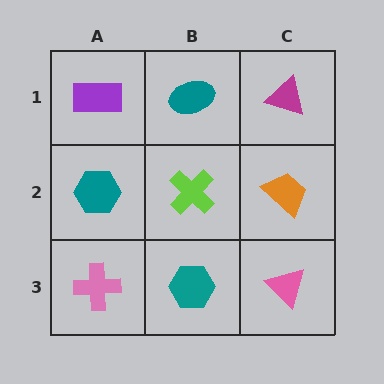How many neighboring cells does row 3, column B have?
3.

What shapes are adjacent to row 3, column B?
A lime cross (row 2, column B), a pink cross (row 3, column A), a pink triangle (row 3, column C).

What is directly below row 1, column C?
An orange trapezoid.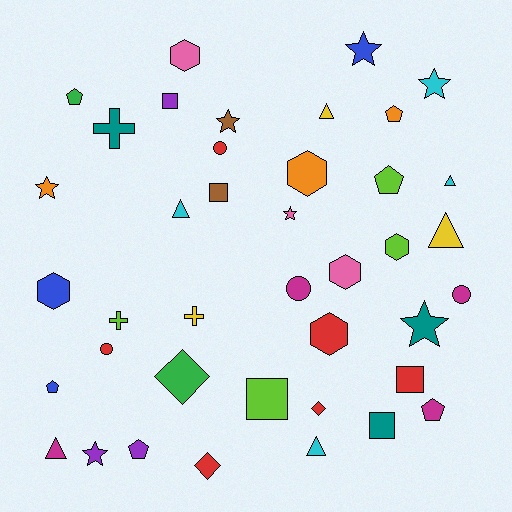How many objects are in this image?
There are 40 objects.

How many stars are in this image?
There are 7 stars.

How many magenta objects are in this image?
There are 4 magenta objects.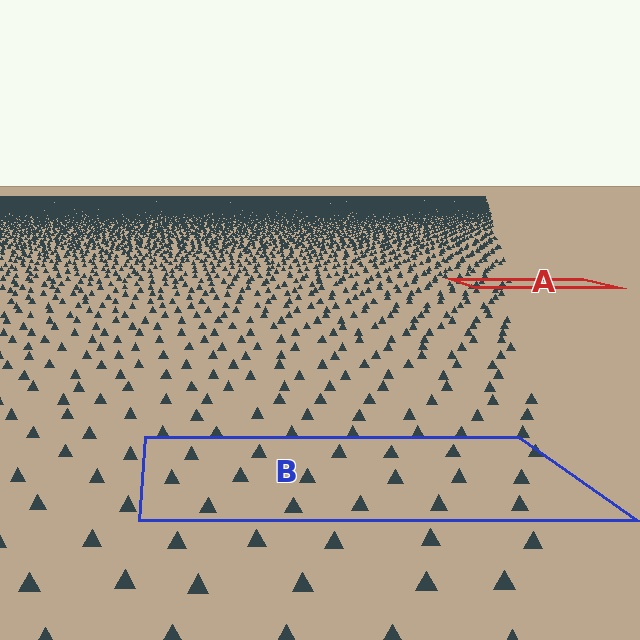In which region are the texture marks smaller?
The texture marks are smaller in region A, because it is farther away.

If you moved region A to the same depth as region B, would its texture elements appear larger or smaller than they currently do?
They would appear larger. At a closer depth, the same texture elements are projected at a bigger on-screen size.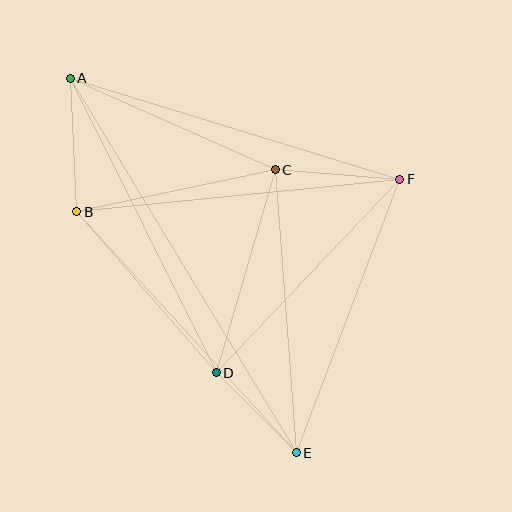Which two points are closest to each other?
Points D and E are closest to each other.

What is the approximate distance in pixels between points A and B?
The distance between A and B is approximately 134 pixels.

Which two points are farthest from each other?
Points A and E are farthest from each other.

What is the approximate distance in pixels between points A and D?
The distance between A and D is approximately 329 pixels.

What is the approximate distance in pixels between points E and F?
The distance between E and F is approximately 293 pixels.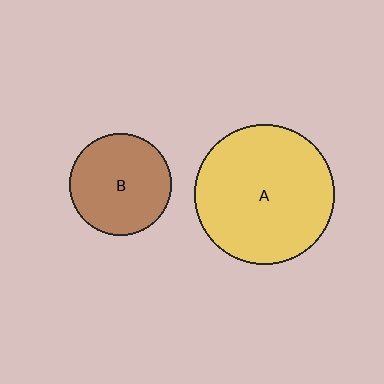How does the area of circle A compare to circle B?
Approximately 1.9 times.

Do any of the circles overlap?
No, none of the circles overlap.